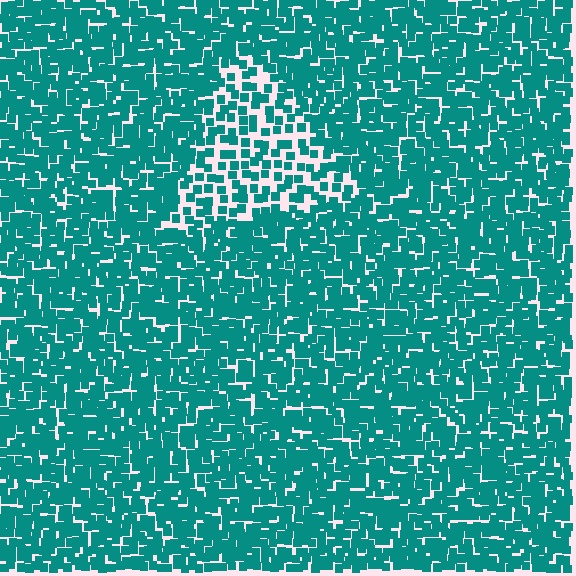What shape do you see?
I see a triangle.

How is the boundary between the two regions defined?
The boundary is defined by a change in element density (approximately 1.9x ratio). All elements are the same color, size, and shape.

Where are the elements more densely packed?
The elements are more densely packed outside the triangle boundary.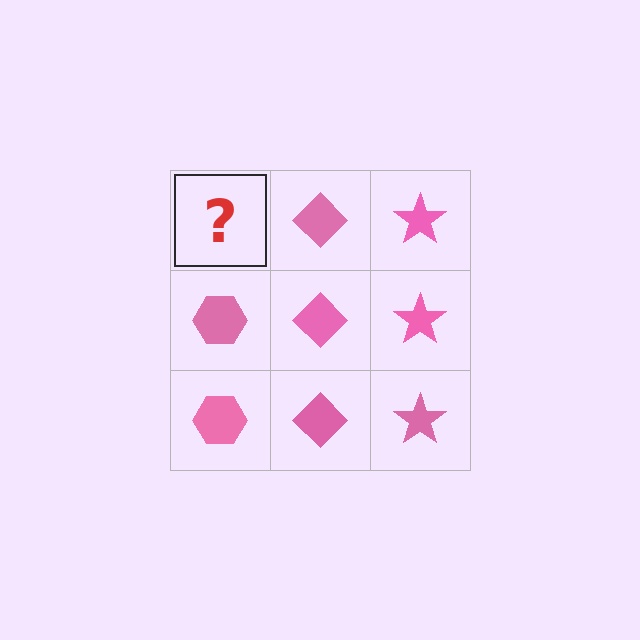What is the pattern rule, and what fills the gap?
The rule is that each column has a consistent shape. The gap should be filled with a pink hexagon.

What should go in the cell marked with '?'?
The missing cell should contain a pink hexagon.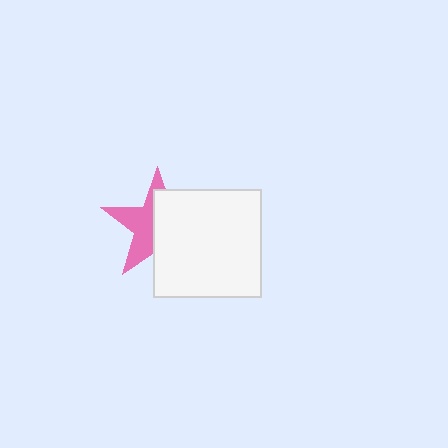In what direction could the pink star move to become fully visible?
The pink star could move left. That would shift it out from behind the white square entirely.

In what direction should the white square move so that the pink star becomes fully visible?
The white square should move right. That is the shortest direction to clear the overlap and leave the pink star fully visible.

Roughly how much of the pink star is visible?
About half of it is visible (roughly 47%).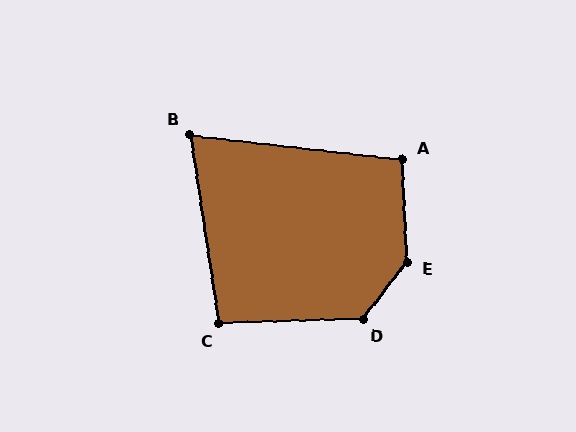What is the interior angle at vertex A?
Approximately 99 degrees (obtuse).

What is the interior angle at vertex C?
Approximately 97 degrees (obtuse).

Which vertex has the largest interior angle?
E, at approximately 140 degrees.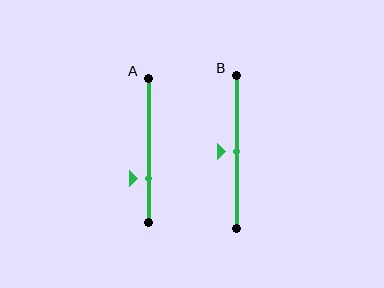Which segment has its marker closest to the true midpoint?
Segment B has its marker closest to the true midpoint.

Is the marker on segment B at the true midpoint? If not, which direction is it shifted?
Yes, the marker on segment B is at the true midpoint.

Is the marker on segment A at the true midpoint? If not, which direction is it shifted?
No, the marker on segment A is shifted downward by about 19% of the segment length.